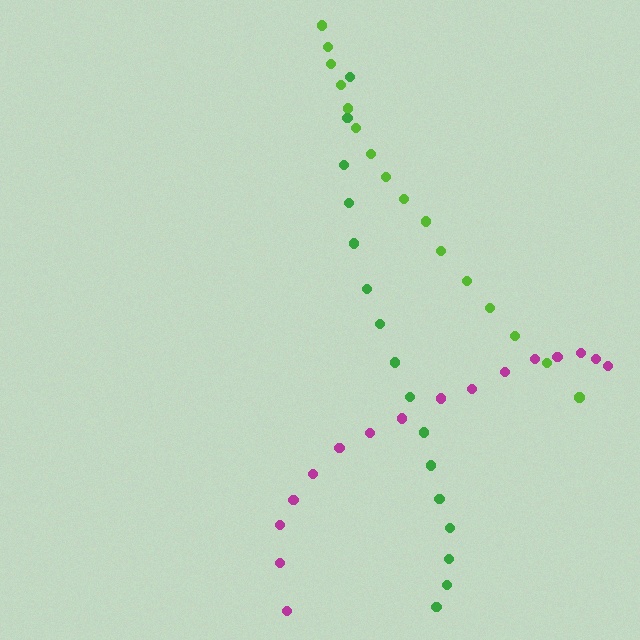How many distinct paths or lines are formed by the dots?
There are 3 distinct paths.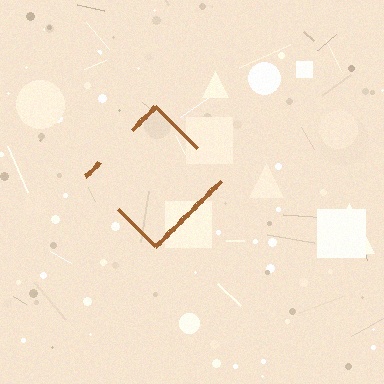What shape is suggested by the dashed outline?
The dashed outline suggests a diamond.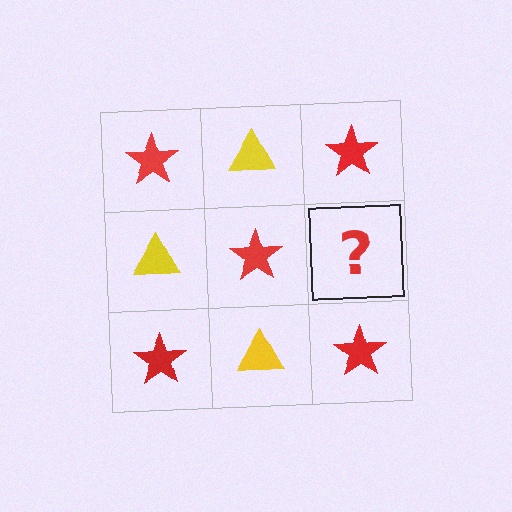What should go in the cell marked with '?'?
The missing cell should contain a yellow triangle.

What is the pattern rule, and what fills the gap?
The rule is that it alternates red star and yellow triangle in a checkerboard pattern. The gap should be filled with a yellow triangle.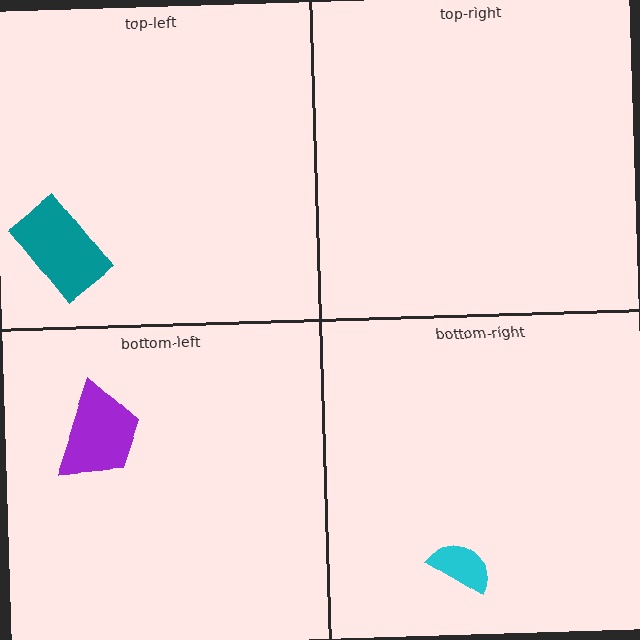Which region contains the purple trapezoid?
The bottom-left region.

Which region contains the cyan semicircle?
The bottom-right region.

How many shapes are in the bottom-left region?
1.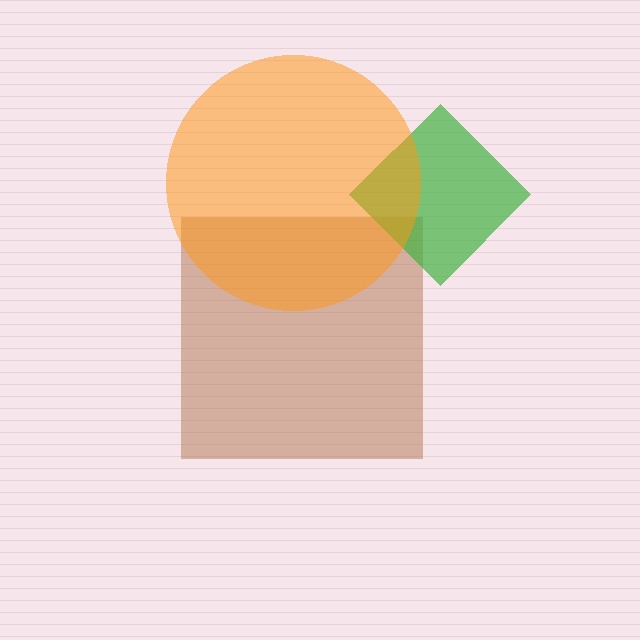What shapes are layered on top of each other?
The layered shapes are: a brown square, a green diamond, an orange circle.